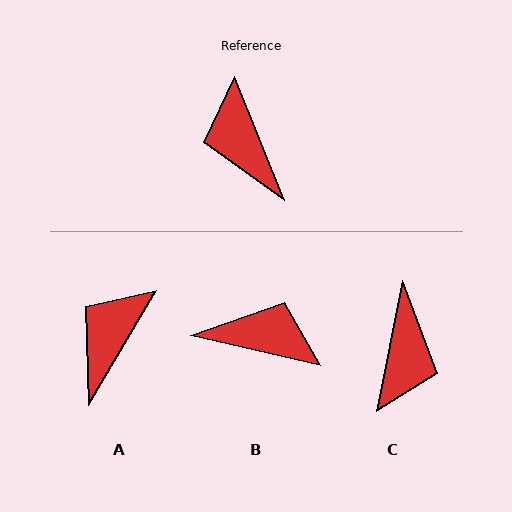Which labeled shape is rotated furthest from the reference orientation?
C, about 147 degrees away.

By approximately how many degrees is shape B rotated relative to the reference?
Approximately 125 degrees clockwise.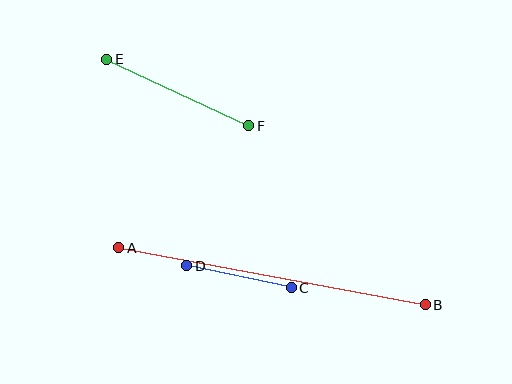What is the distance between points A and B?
The distance is approximately 312 pixels.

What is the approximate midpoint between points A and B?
The midpoint is at approximately (272, 276) pixels.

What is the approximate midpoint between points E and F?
The midpoint is at approximately (178, 93) pixels.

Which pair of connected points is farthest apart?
Points A and B are farthest apart.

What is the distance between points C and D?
The distance is approximately 107 pixels.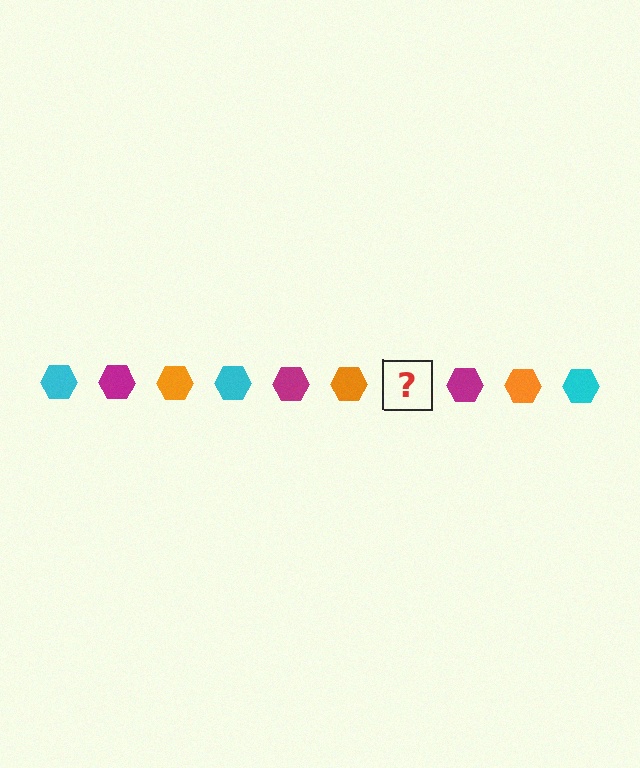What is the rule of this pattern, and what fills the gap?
The rule is that the pattern cycles through cyan, magenta, orange hexagons. The gap should be filled with a cyan hexagon.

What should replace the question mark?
The question mark should be replaced with a cyan hexagon.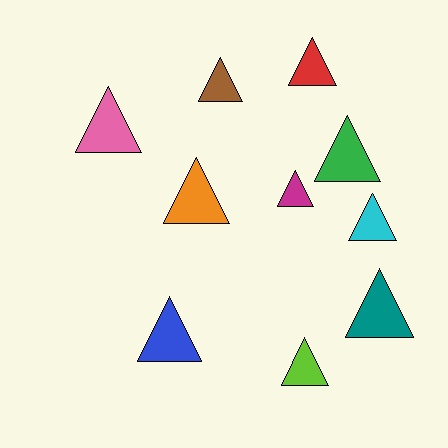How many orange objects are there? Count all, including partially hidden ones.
There is 1 orange object.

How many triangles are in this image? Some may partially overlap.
There are 10 triangles.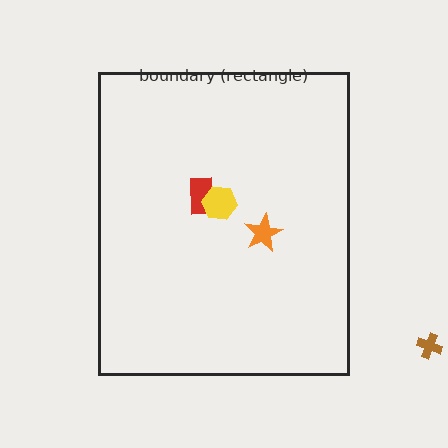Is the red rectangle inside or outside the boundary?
Inside.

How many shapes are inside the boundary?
3 inside, 1 outside.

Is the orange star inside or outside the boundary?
Inside.